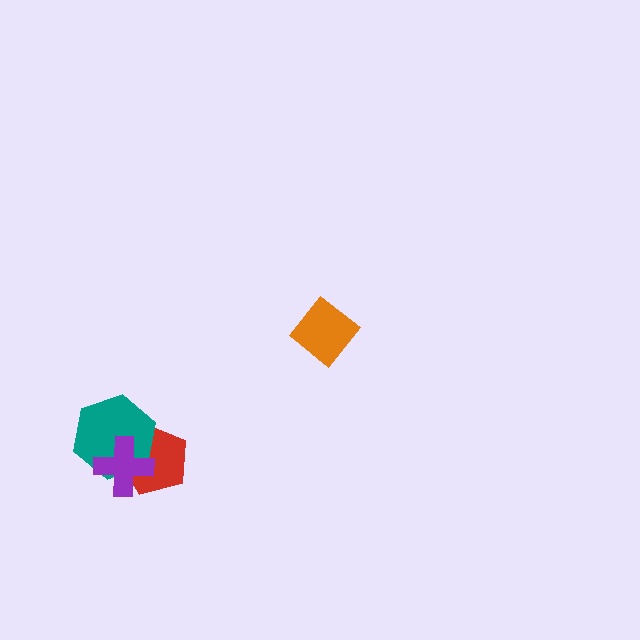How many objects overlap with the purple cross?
2 objects overlap with the purple cross.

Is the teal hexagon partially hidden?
Yes, it is partially covered by another shape.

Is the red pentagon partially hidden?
Yes, it is partially covered by another shape.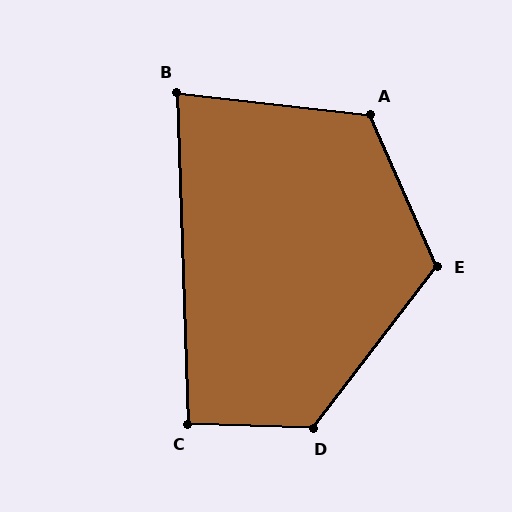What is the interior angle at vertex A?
Approximately 120 degrees (obtuse).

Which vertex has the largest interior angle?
D, at approximately 126 degrees.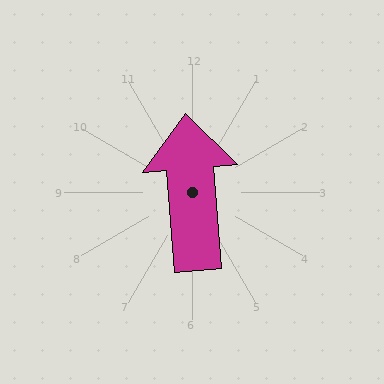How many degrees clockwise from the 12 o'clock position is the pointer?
Approximately 355 degrees.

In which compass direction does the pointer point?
North.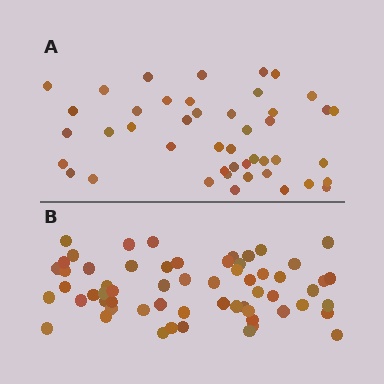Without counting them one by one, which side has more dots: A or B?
Region B (the bottom region) has more dots.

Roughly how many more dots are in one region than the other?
Region B has approximately 15 more dots than region A.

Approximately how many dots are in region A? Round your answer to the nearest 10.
About 40 dots. (The exact count is 45, which rounds to 40.)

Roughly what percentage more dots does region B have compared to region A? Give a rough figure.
About 35% more.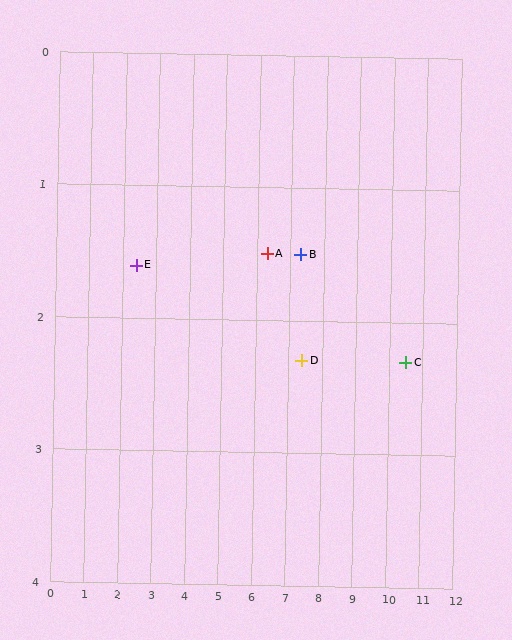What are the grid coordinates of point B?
Point B is at approximately (7.3, 1.5).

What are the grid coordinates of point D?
Point D is at approximately (7.4, 2.3).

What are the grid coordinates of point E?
Point E is at approximately (2.4, 1.6).